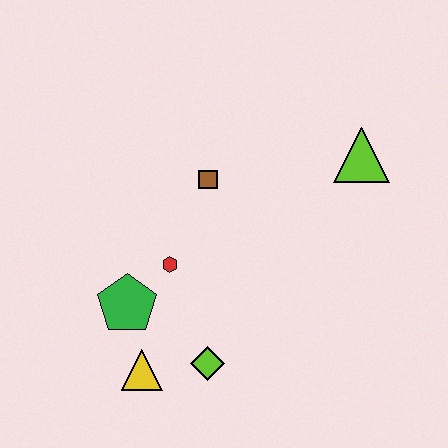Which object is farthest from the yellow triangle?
The lime triangle is farthest from the yellow triangle.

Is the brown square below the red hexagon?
No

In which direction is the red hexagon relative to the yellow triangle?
The red hexagon is above the yellow triangle.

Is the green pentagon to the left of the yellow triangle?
Yes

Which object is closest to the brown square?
The red hexagon is closest to the brown square.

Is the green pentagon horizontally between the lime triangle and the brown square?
No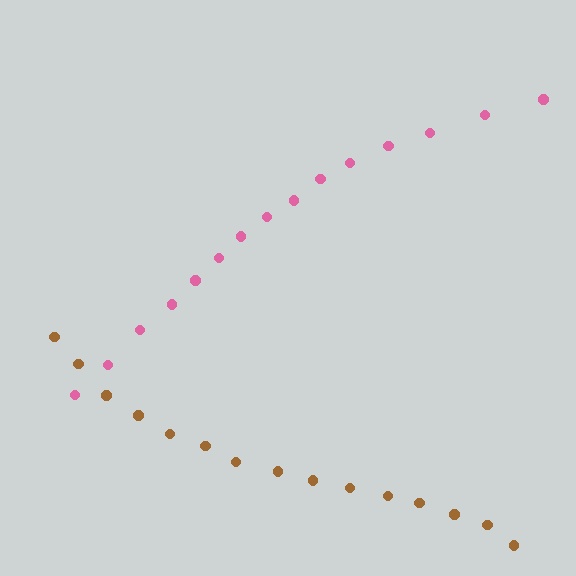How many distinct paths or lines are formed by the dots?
There are 2 distinct paths.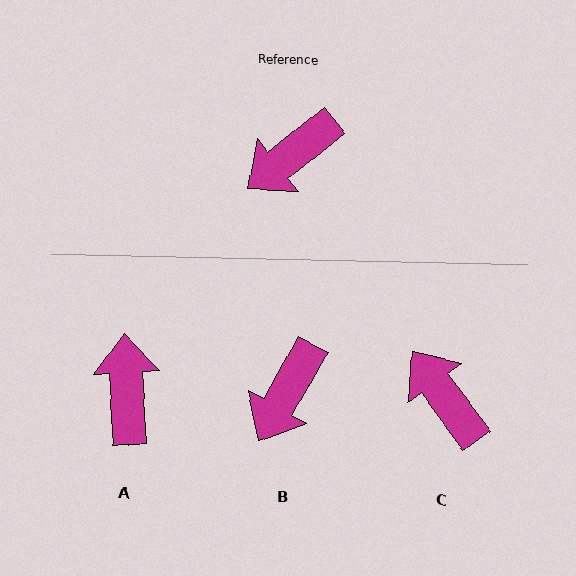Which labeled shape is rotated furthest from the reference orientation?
A, about 125 degrees away.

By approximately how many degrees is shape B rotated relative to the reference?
Approximately 22 degrees counter-clockwise.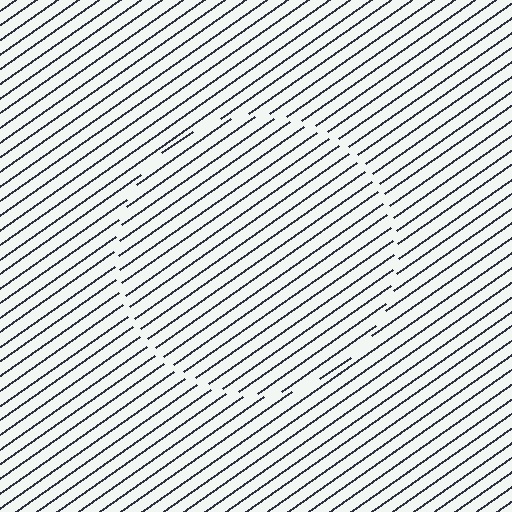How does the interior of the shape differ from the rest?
The interior of the shape contains the same grating, shifted by half a period — the contour is defined by the phase discontinuity where line-ends from the inner and outer gratings abut.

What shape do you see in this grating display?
An illusory circle. The interior of the shape contains the same grating, shifted by half a period — the contour is defined by the phase discontinuity where line-ends from the inner and outer gratings abut.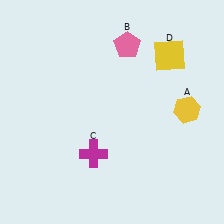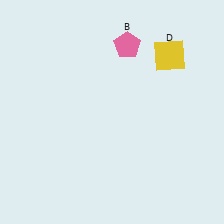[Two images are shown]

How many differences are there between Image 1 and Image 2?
There are 2 differences between the two images.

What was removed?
The magenta cross (C), the yellow hexagon (A) were removed in Image 2.